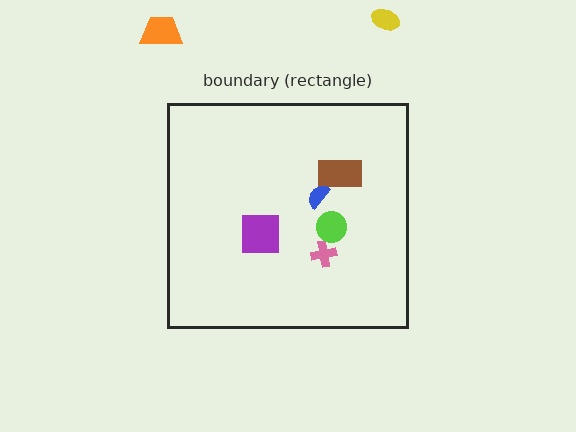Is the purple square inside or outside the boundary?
Inside.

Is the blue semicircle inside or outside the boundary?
Inside.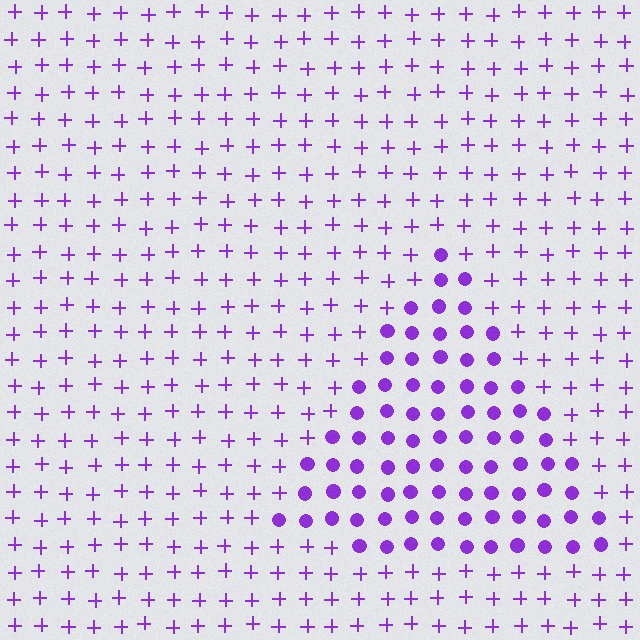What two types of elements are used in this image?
The image uses circles inside the triangle region and plus signs outside it.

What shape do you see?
I see a triangle.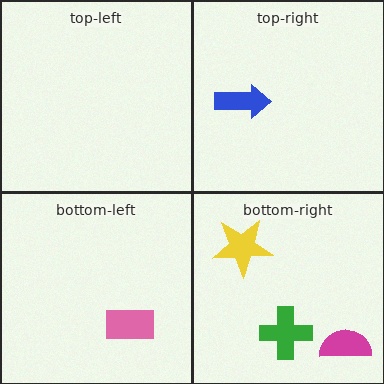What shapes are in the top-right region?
The blue arrow.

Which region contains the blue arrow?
The top-right region.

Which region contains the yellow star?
The bottom-right region.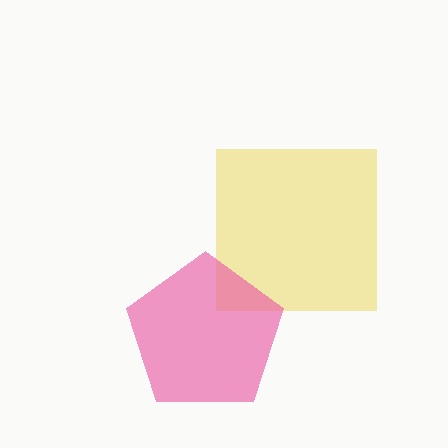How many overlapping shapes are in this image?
There are 2 overlapping shapes in the image.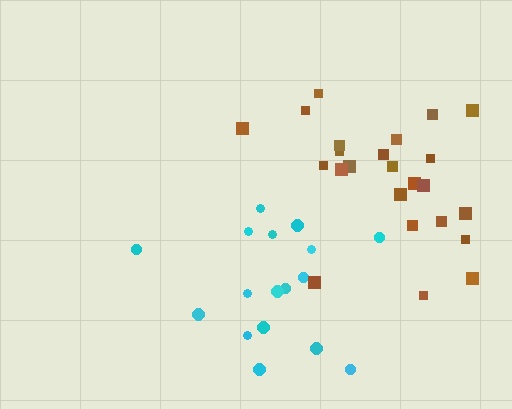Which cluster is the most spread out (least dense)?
Cyan.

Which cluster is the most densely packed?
Brown.